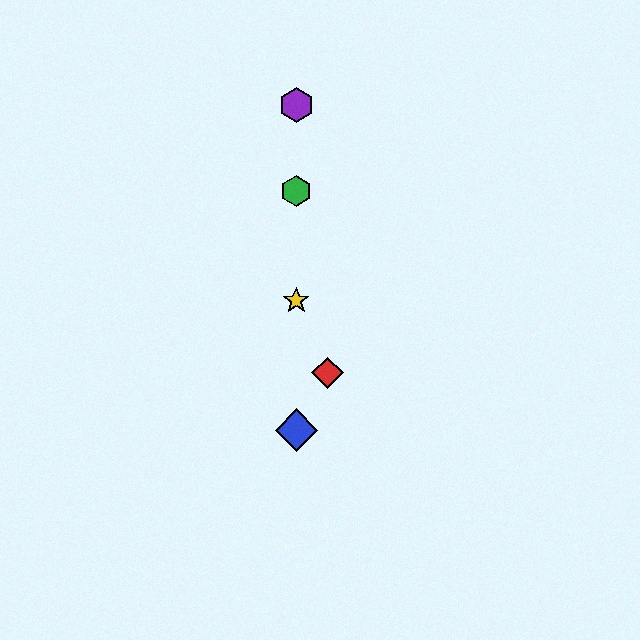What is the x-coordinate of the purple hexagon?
The purple hexagon is at x≈296.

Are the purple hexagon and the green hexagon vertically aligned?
Yes, both are at x≈296.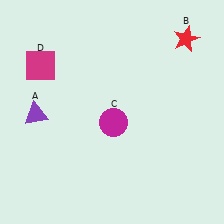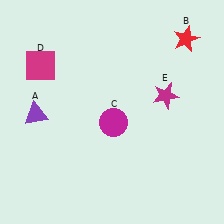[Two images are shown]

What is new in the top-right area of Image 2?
A magenta star (E) was added in the top-right area of Image 2.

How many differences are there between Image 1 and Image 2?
There is 1 difference between the two images.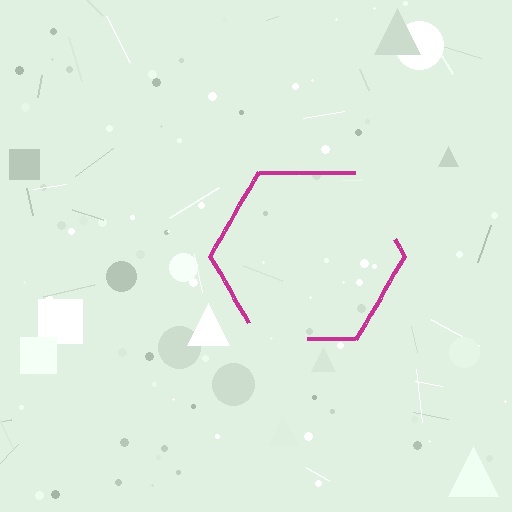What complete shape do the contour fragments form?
The contour fragments form a hexagon.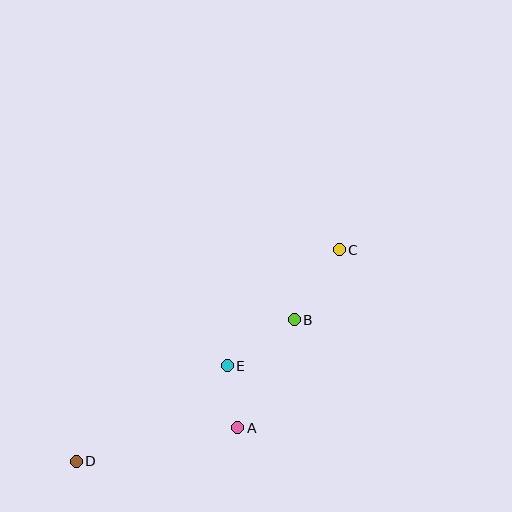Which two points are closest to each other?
Points A and E are closest to each other.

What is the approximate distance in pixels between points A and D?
The distance between A and D is approximately 165 pixels.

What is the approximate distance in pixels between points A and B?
The distance between A and B is approximately 122 pixels.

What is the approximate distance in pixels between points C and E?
The distance between C and E is approximately 161 pixels.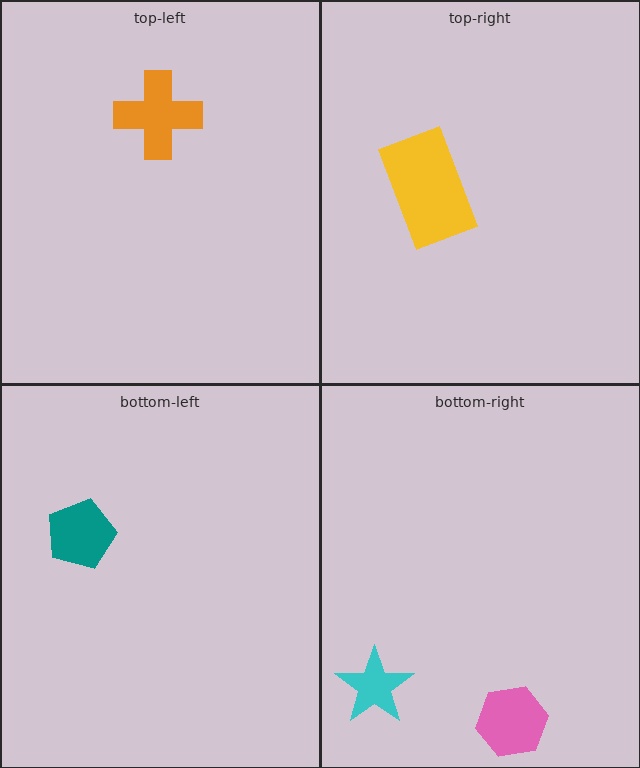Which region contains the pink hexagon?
The bottom-right region.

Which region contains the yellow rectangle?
The top-right region.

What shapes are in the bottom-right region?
The cyan star, the pink hexagon.